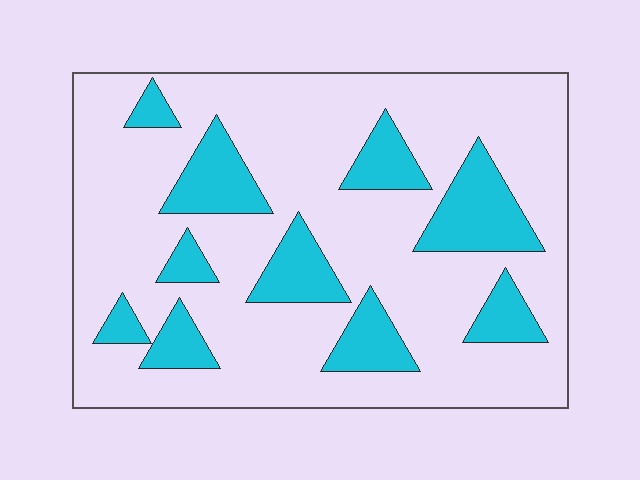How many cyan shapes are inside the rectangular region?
10.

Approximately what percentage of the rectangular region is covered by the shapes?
Approximately 25%.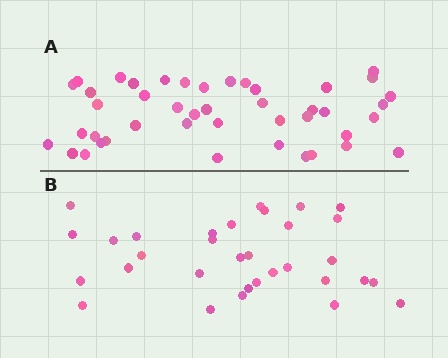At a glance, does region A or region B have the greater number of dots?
Region A (the top region) has more dots.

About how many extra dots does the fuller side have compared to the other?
Region A has roughly 12 or so more dots than region B.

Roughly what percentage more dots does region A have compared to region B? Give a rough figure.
About 40% more.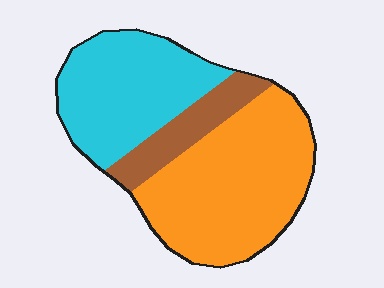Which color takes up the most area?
Orange, at roughly 50%.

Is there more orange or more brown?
Orange.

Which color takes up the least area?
Brown, at roughly 15%.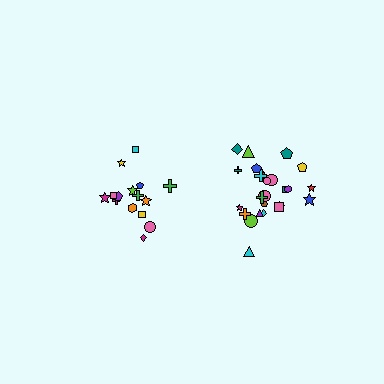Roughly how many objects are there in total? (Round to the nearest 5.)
Roughly 40 objects in total.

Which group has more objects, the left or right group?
The right group.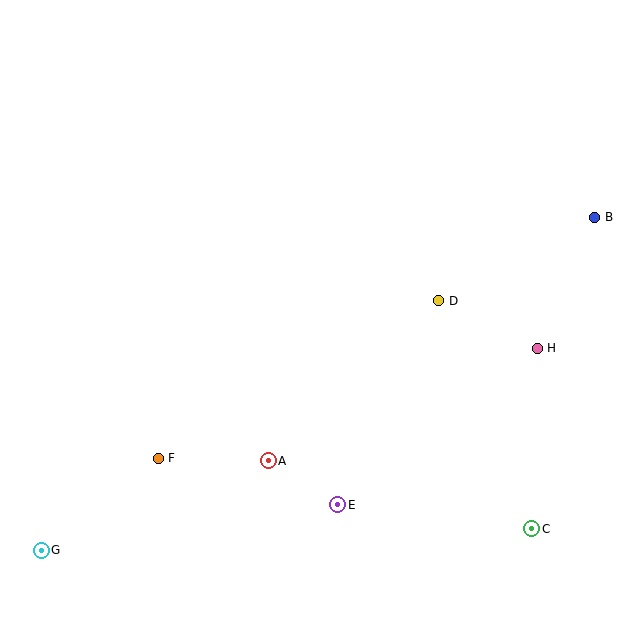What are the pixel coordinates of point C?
Point C is at (532, 529).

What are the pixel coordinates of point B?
Point B is at (595, 217).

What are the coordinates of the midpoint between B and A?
The midpoint between B and A is at (432, 339).